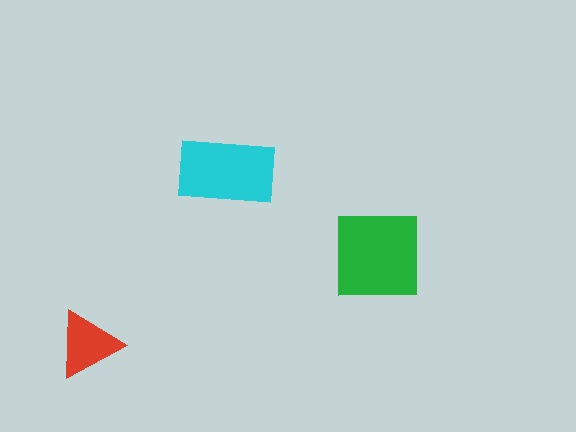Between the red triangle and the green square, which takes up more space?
The green square.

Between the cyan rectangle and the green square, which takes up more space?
The green square.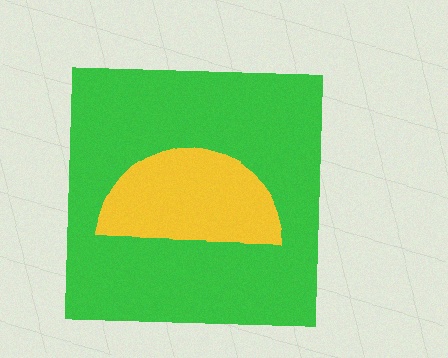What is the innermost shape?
The yellow semicircle.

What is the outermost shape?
The green square.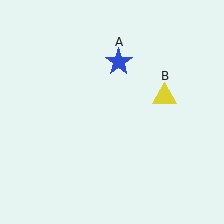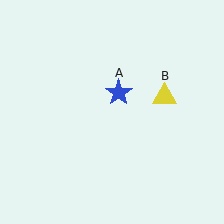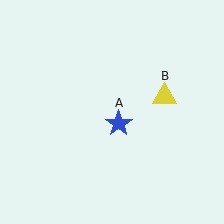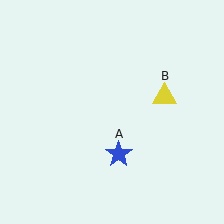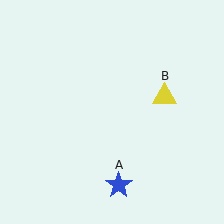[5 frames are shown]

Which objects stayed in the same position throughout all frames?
Yellow triangle (object B) remained stationary.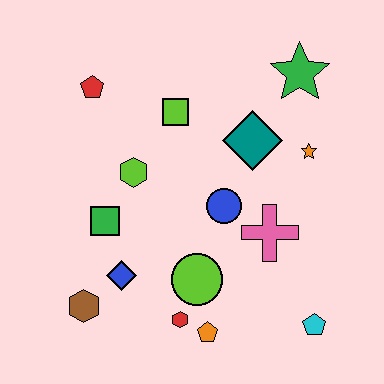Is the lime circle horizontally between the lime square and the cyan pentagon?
Yes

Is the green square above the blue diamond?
Yes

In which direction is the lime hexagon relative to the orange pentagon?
The lime hexagon is above the orange pentagon.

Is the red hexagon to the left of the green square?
No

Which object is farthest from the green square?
The green star is farthest from the green square.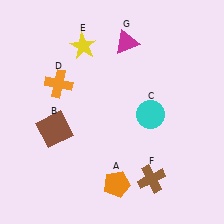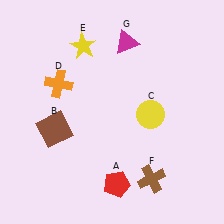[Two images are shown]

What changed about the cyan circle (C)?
In Image 1, C is cyan. In Image 2, it changed to yellow.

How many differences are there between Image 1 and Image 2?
There are 2 differences between the two images.